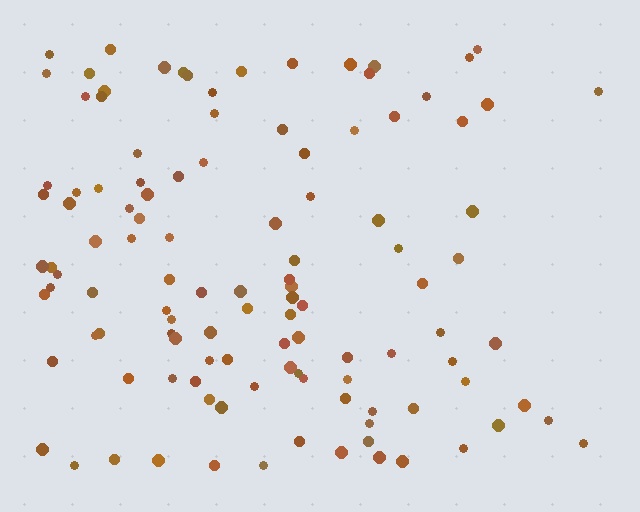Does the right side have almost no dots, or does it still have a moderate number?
Still a moderate number, just noticeably fewer than the left.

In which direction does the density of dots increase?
From right to left, with the left side densest.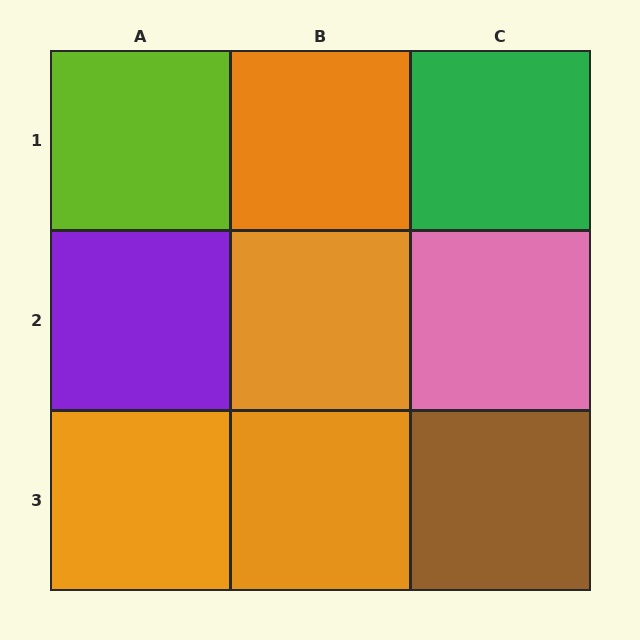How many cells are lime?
1 cell is lime.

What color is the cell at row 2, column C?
Pink.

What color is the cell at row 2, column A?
Purple.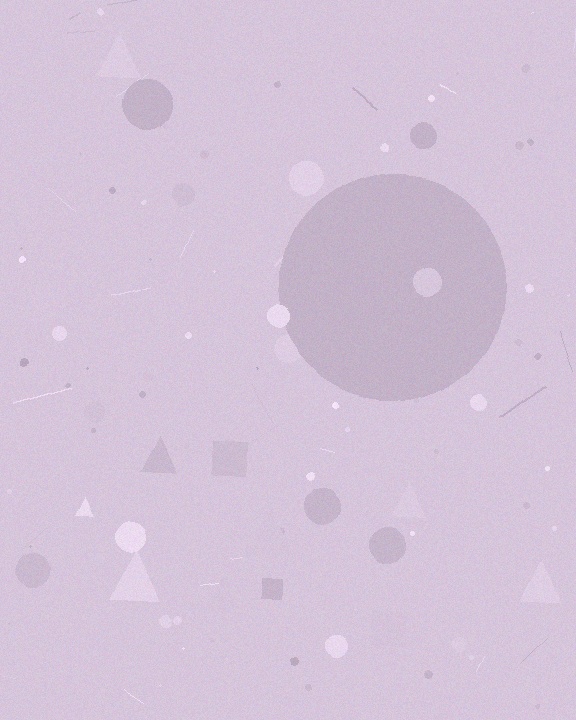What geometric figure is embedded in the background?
A circle is embedded in the background.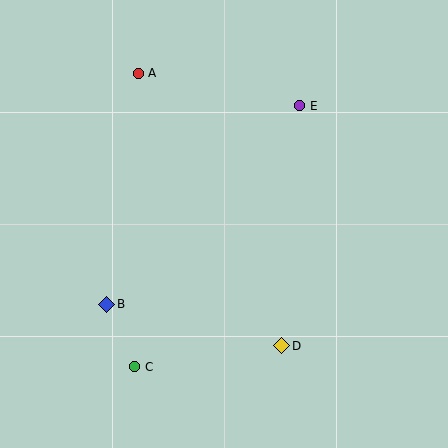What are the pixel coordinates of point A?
Point A is at (138, 73).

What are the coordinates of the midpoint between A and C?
The midpoint between A and C is at (136, 220).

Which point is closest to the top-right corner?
Point E is closest to the top-right corner.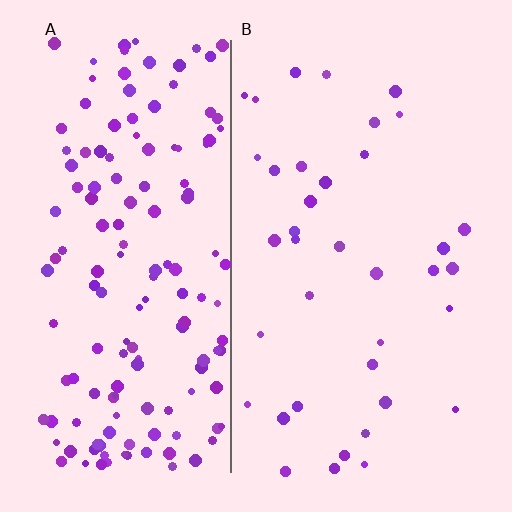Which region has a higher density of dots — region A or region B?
A (the left).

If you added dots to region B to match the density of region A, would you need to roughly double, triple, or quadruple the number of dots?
Approximately quadruple.